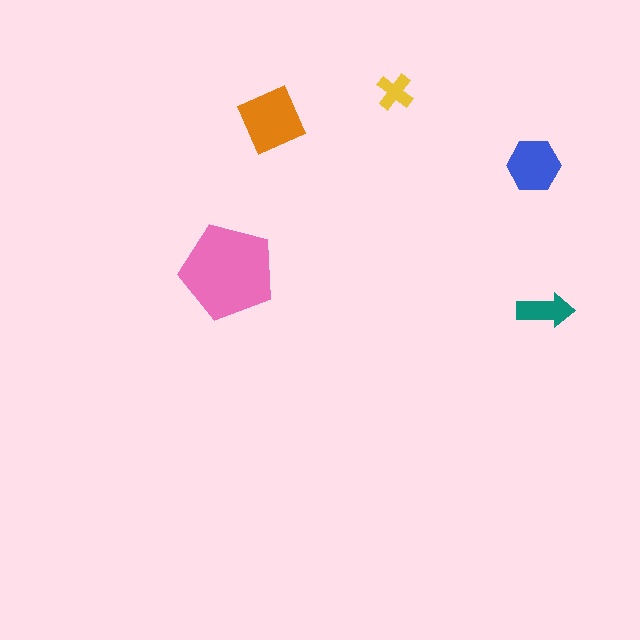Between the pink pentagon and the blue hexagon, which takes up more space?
The pink pentagon.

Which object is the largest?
The pink pentagon.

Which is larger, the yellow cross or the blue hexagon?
The blue hexagon.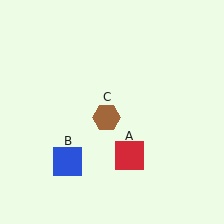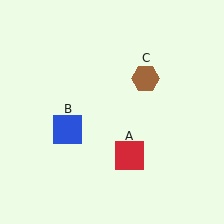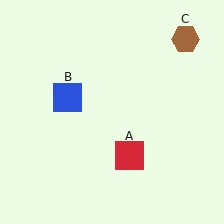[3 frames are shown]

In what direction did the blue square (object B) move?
The blue square (object B) moved up.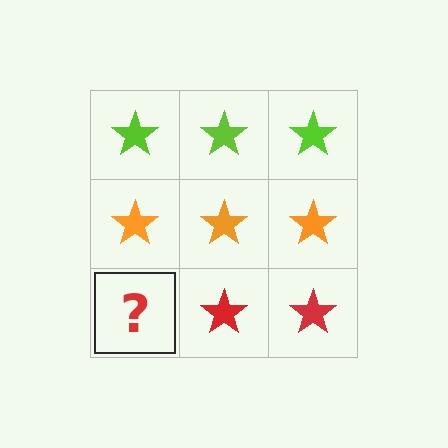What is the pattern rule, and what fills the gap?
The rule is that each row has a consistent color. The gap should be filled with a red star.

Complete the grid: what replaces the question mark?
The question mark should be replaced with a red star.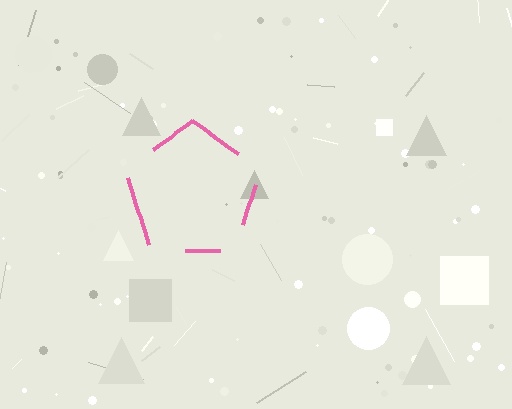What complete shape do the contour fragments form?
The contour fragments form a pentagon.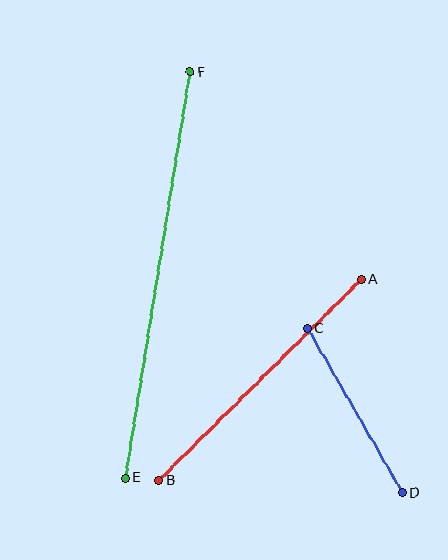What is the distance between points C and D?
The distance is approximately 189 pixels.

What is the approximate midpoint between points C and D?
The midpoint is at approximately (355, 411) pixels.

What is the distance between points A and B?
The distance is approximately 285 pixels.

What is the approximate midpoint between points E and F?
The midpoint is at approximately (158, 275) pixels.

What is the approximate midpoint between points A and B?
The midpoint is at approximately (260, 380) pixels.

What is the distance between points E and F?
The distance is approximately 411 pixels.